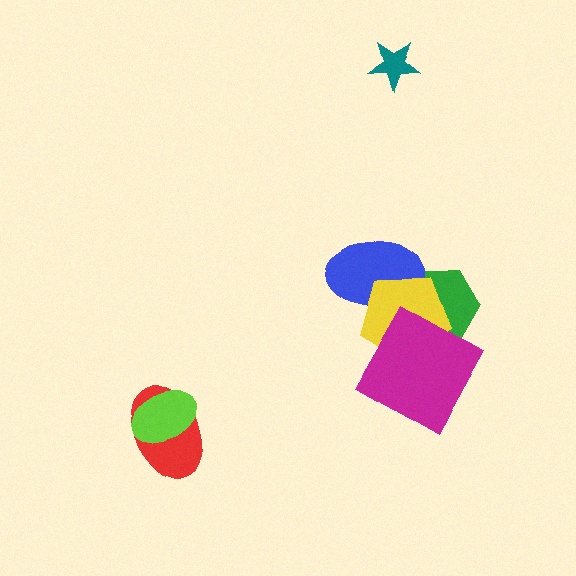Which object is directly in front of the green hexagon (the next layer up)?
The blue ellipse is directly in front of the green hexagon.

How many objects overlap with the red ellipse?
1 object overlaps with the red ellipse.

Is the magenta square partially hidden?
No, no other shape covers it.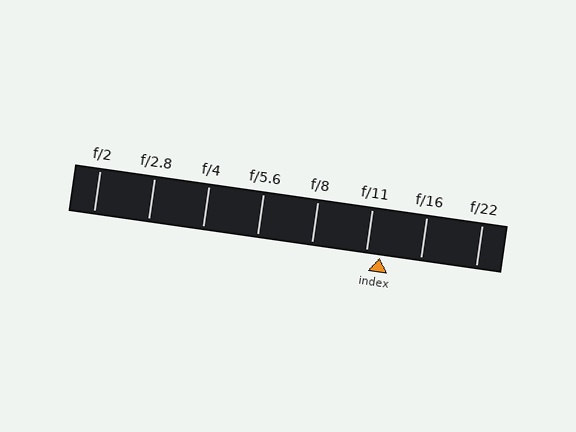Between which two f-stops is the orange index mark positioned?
The index mark is between f/11 and f/16.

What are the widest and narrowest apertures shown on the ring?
The widest aperture shown is f/2 and the narrowest is f/22.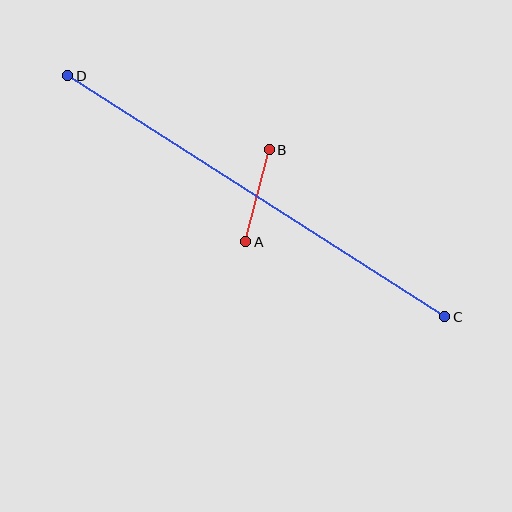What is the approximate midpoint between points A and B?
The midpoint is at approximately (257, 196) pixels.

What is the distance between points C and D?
The distance is approximately 448 pixels.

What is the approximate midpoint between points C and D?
The midpoint is at approximately (256, 196) pixels.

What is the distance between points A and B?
The distance is approximately 95 pixels.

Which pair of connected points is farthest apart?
Points C and D are farthest apart.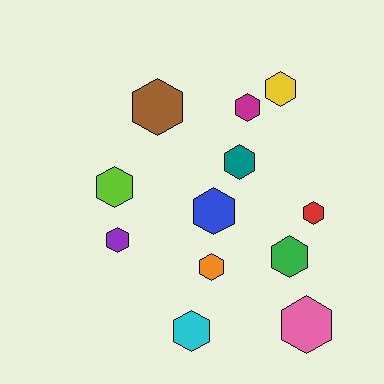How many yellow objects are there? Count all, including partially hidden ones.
There is 1 yellow object.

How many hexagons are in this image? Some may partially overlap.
There are 12 hexagons.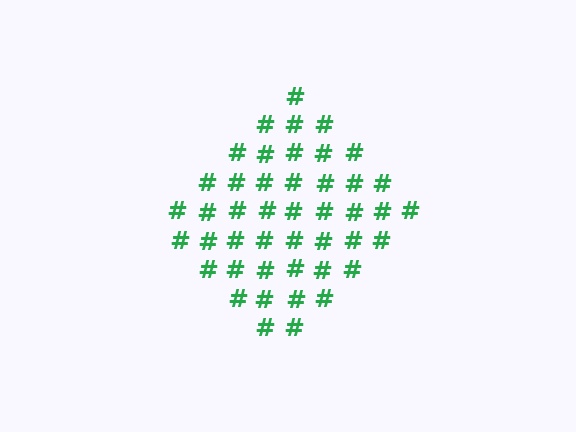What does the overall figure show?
The overall figure shows a diamond.